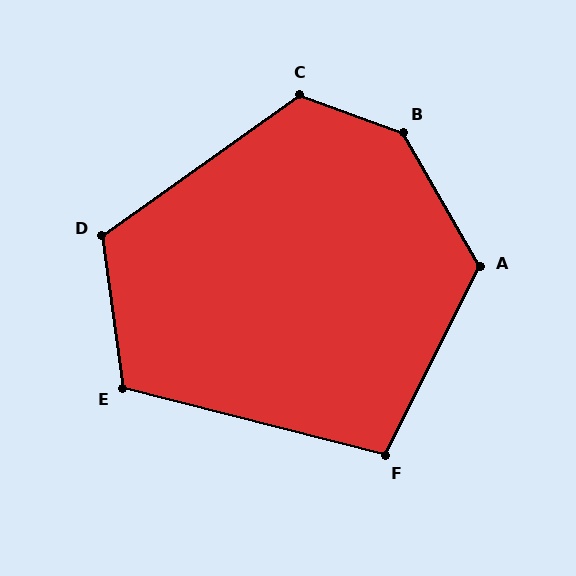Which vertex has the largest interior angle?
B, at approximately 140 degrees.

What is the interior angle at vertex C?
Approximately 125 degrees (obtuse).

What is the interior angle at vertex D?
Approximately 118 degrees (obtuse).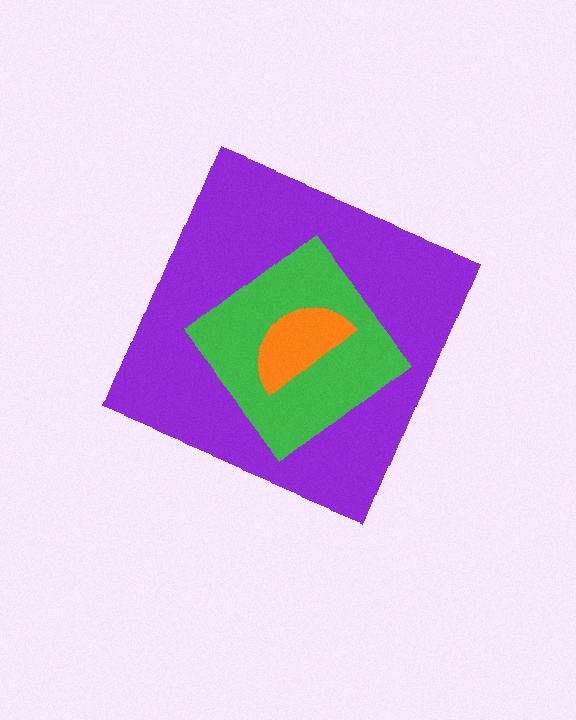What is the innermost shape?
The orange semicircle.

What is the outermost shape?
The purple diamond.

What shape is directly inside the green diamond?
The orange semicircle.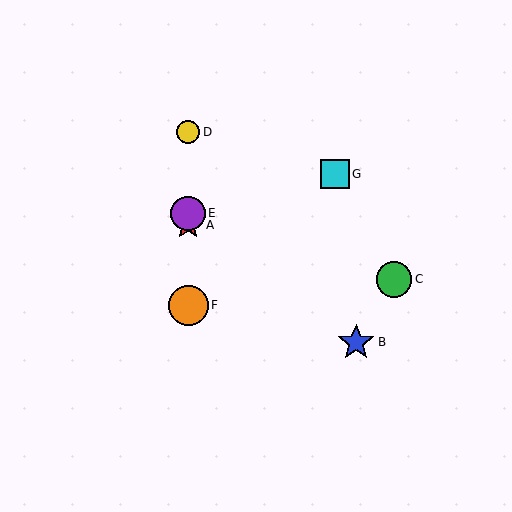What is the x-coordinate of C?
Object C is at x≈394.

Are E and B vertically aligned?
No, E is at x≈188 and B is at x≈356.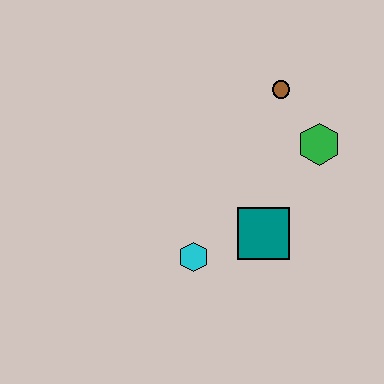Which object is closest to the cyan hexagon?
The teal square is closest to the cyan hexagon.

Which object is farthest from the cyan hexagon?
The brown circle is farthest from the cyan hexagon.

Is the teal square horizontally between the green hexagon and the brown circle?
No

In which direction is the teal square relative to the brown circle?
The teal square is below the brown circle.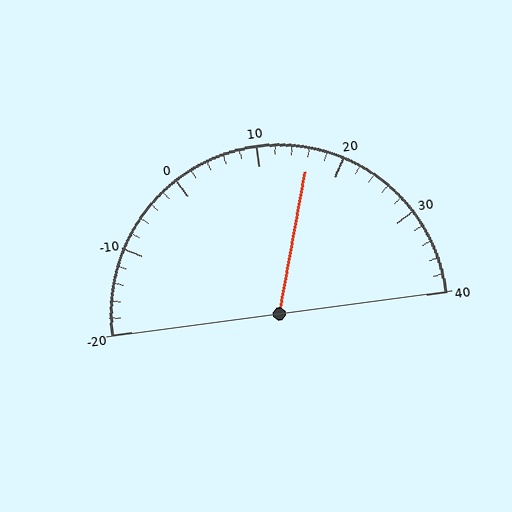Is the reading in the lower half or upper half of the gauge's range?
The reading is in the upper half of the range (-20 to 40).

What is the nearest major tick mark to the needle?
The nearest major tick mark is 20.